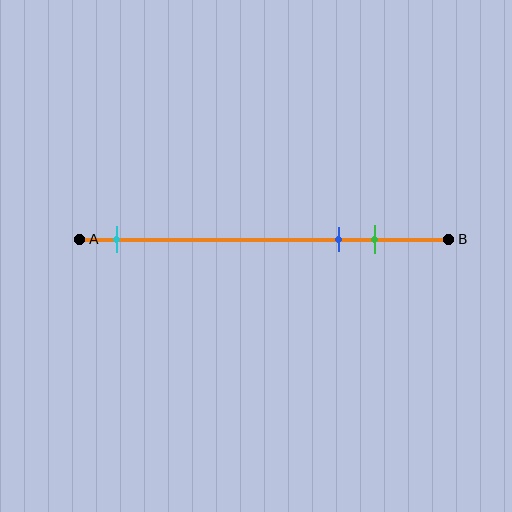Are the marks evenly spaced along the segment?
No, the marks are not evenly spaced.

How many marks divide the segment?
There are 3 marks dividing the segment.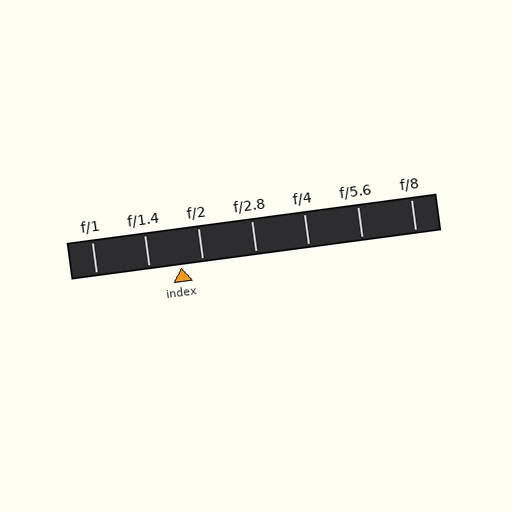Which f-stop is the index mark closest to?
The index mark is closest to f/2.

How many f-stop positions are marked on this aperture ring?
There are 7 f-stop positions marked.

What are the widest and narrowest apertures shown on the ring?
The widest aperture shown is f/1 and the narrowest is f/8.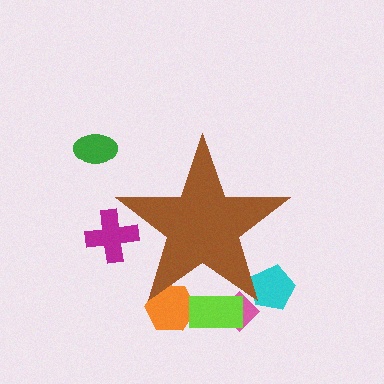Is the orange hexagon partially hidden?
Yes, the orange hexagon is partially hidden behind the brown star.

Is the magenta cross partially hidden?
Yes, the magenta cross is partially hidden behind the brown star.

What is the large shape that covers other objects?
A brown star.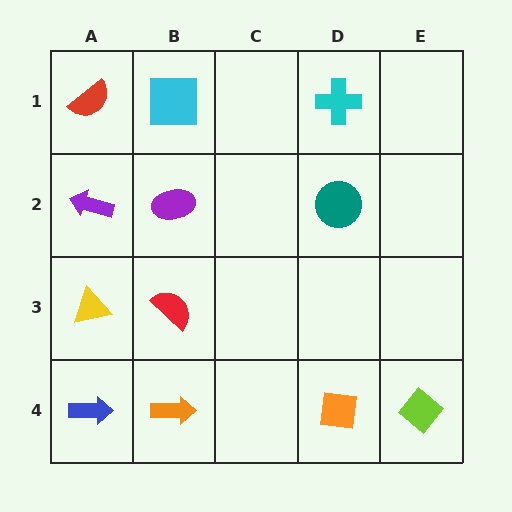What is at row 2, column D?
A teal circle.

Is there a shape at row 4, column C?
No, that cell is empty.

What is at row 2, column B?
A purple ellipse.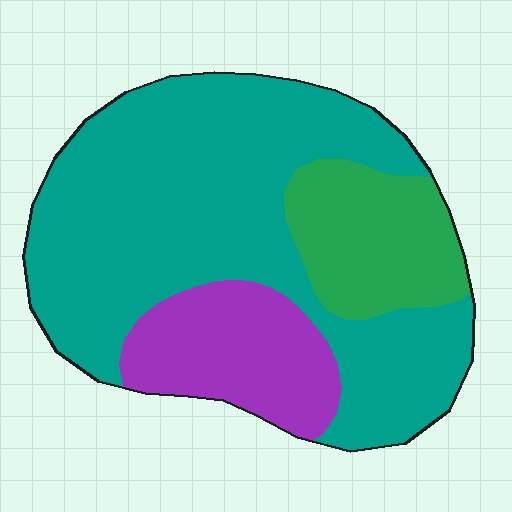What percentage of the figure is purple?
Purple covers 18% of the figure.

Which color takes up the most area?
Teal, at roughly 65%.